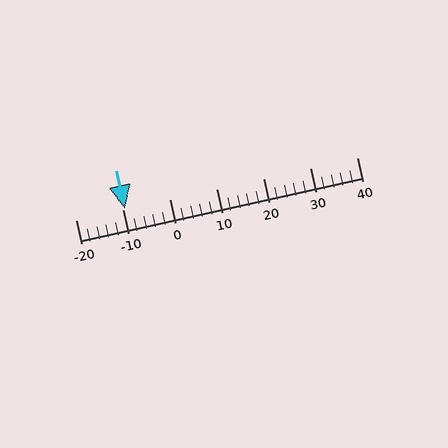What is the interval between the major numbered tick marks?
The major tick marks are spaced 10 units apart.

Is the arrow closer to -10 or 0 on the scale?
The arrow is closer to -10.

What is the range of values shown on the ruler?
The ruler shows values from -20 to 40.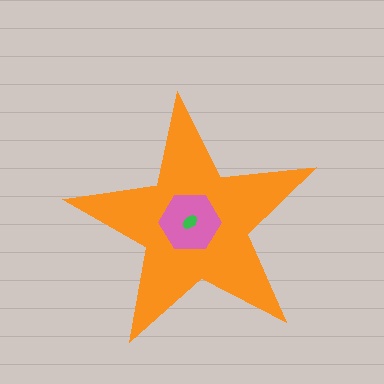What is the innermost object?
The green ellipse.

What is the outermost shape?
The orange star.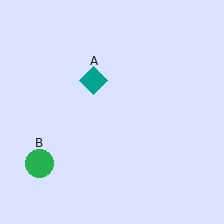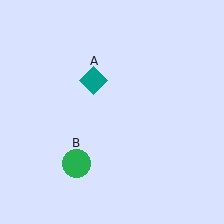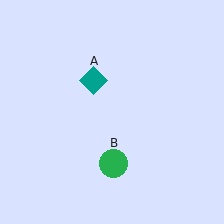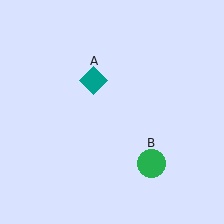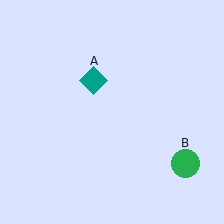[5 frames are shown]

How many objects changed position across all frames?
1 object changed position: green circle (object B).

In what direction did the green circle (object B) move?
The green circle (object B) moved right.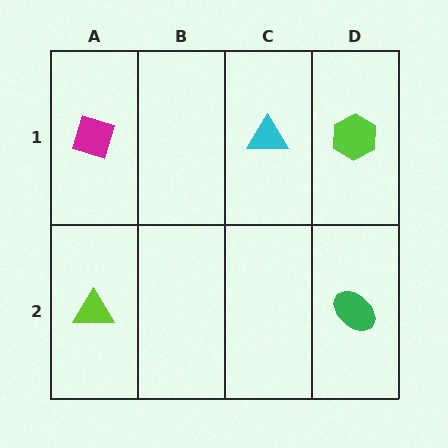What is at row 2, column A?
A lime triangle.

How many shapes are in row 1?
3 shapes.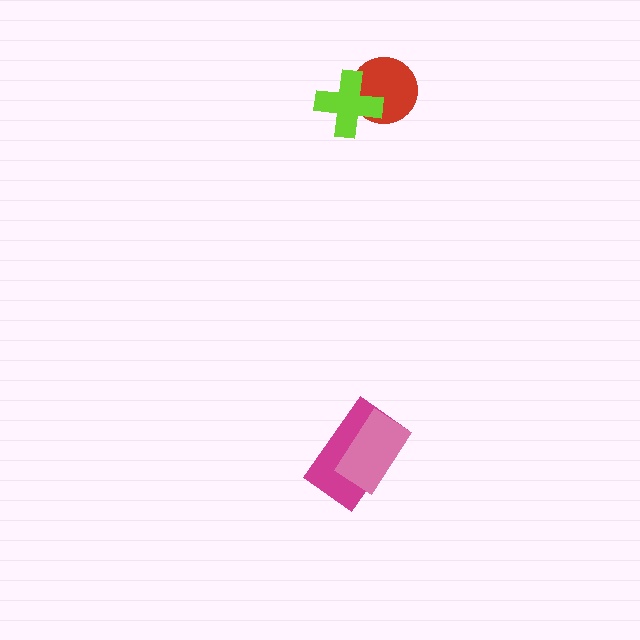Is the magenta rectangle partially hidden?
Yes, it is partially covered by another shape.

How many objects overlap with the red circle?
1 object overlaps with the red circle.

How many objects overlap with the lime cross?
1 object overlaps with the lime cross.